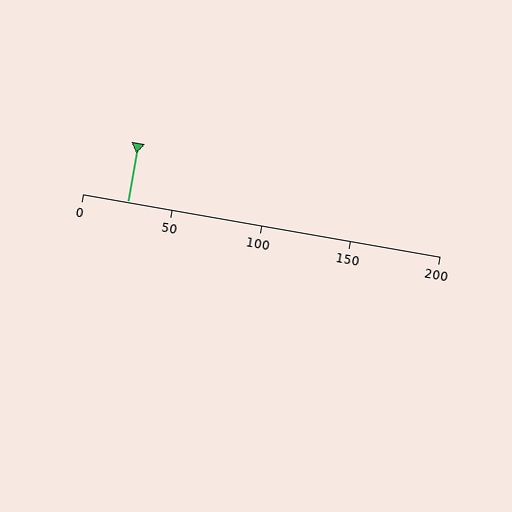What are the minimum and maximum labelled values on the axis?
The axis runs from 0 to 200.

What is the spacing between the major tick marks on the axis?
The major ticks are spaced 50 apart.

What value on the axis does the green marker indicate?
The marker indicates approximately 25.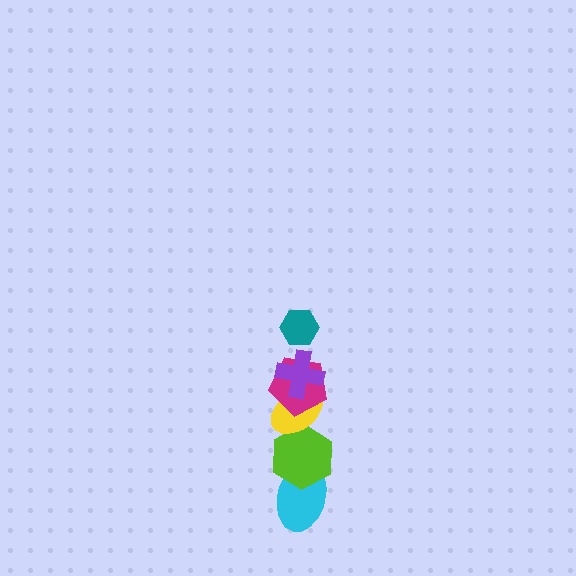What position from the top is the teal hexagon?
The teal hexagon is 1st from the top.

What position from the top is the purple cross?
The purple cross is 2nd from the top.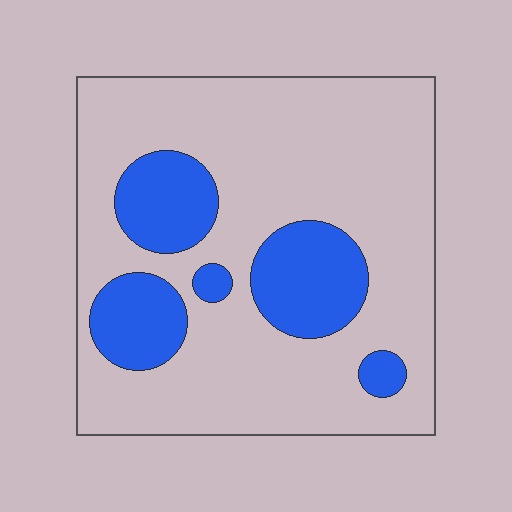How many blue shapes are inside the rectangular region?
5.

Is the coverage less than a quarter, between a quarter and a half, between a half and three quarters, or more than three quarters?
Less than a quarter.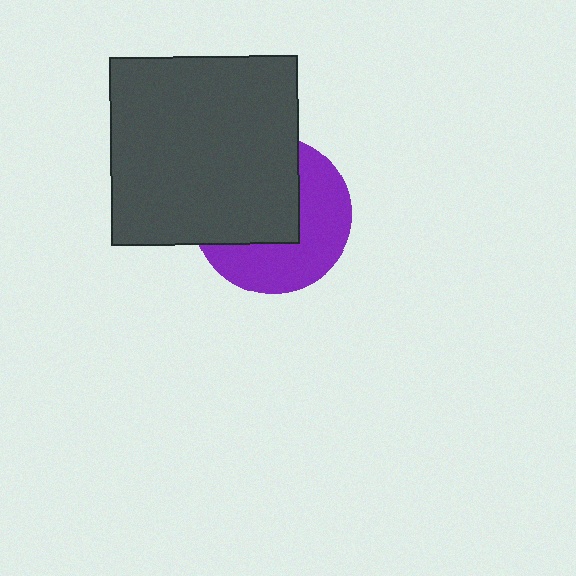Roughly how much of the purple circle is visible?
About half of it is visible (roughly 49%).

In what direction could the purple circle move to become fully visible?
The purple circle could move toward the lower-right. That would shift it out from behind the dark gray square entirely.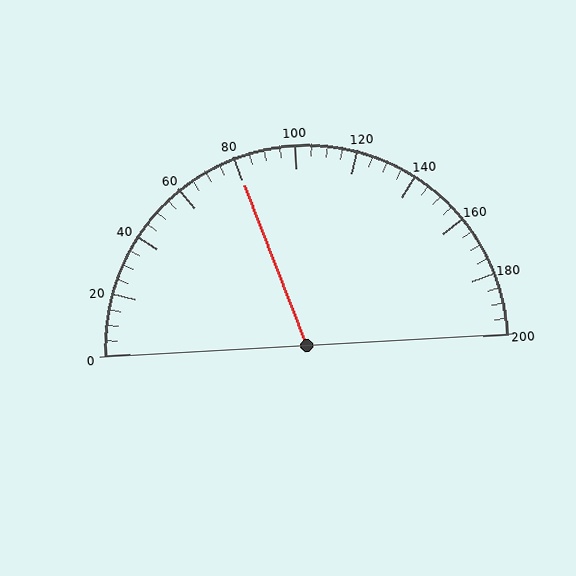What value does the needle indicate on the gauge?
The needle indicates approximately 80.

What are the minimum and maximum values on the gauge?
The gauge ranges from 0 to 200.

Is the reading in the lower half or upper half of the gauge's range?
The reading is in the lower half of the range (0 to 200).